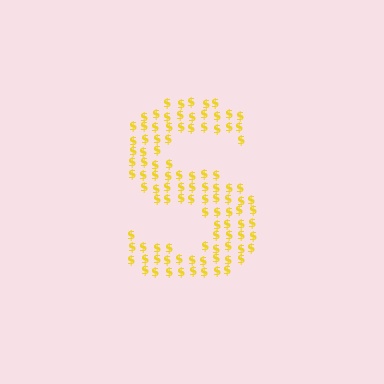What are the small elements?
The small elements are dollar signs.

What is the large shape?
The large shape is the letter S.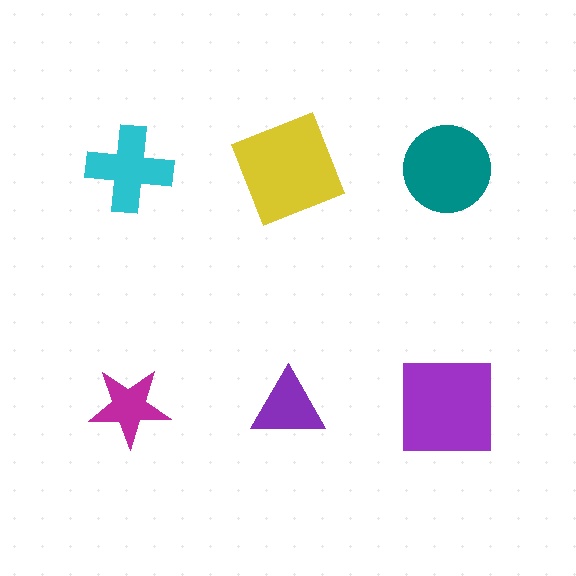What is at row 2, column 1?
A magenta star.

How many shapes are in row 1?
3 shapes.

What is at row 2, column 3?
A purple square.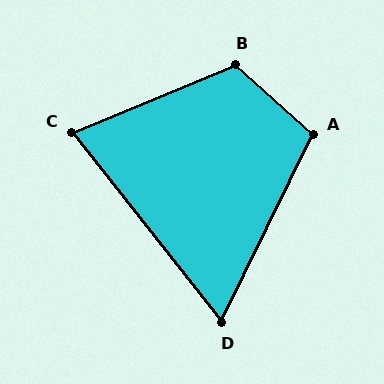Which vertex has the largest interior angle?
B, at approximately 116 degrees.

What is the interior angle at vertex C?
Approximately 74 degrees (acute).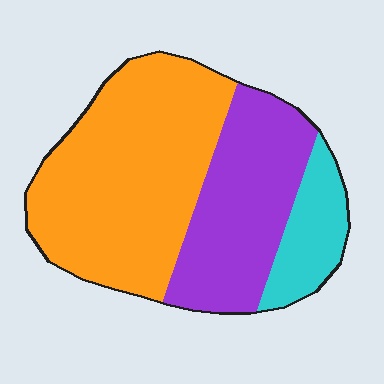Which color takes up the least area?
Cyan, at roughly 15%.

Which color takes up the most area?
Orange, at roughly 55%.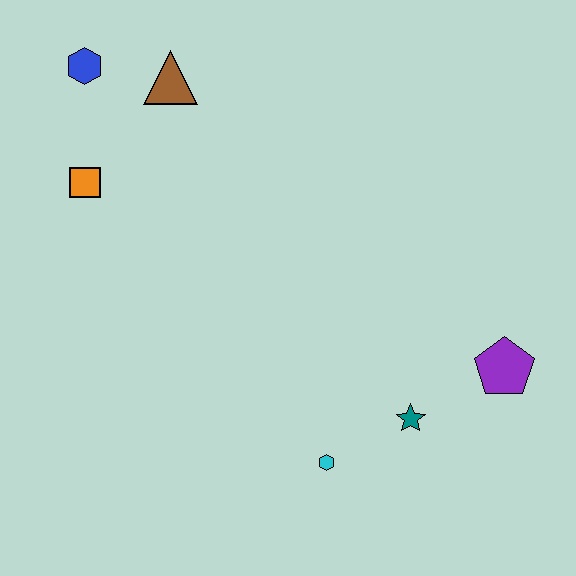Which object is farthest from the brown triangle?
The purple pentagon is farthest from the brown triangle.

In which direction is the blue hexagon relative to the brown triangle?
The blue hexagon is to the left of the brown triangle.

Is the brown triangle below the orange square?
No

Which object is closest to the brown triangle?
The blue hexagon is closest to the brown triangle.